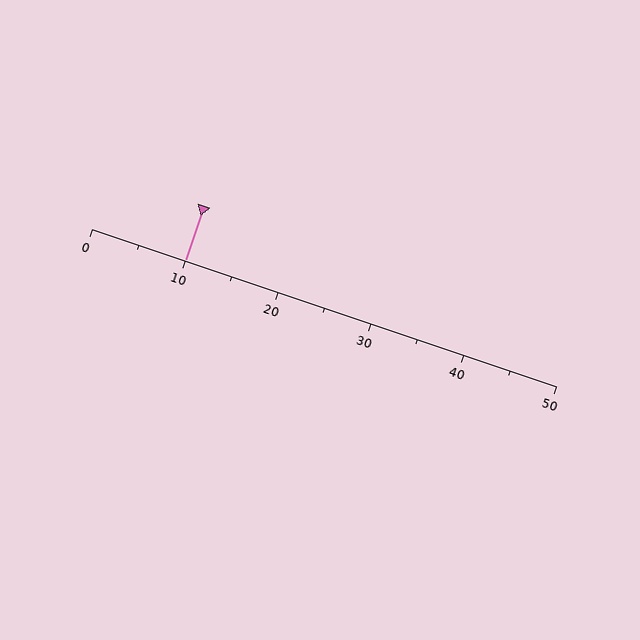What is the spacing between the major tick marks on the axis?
The major ticks are spaced 10 apart.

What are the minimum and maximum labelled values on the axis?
The axis runs from 0 to 50.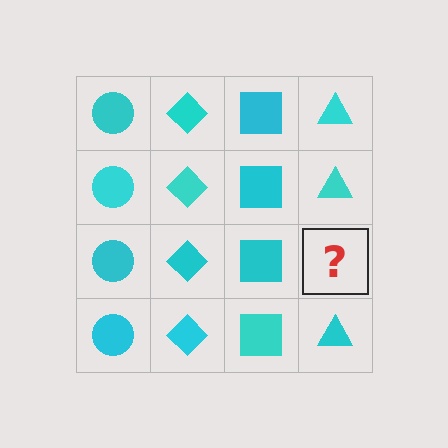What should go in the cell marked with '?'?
The missing cell should contain a cyan triangle.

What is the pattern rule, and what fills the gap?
The rule is that each column has a consistent shape. The gap should be filled with a cyan triangle.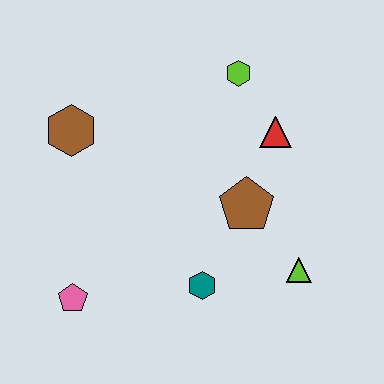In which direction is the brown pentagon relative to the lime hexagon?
The brown pentagon is below the lime hexagon.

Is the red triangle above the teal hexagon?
Yes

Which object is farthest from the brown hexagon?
The lime triangle is farthest from the brown hexagon.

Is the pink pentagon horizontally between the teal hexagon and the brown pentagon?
No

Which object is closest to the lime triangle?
The brown pentagon is closest to the lime triangle.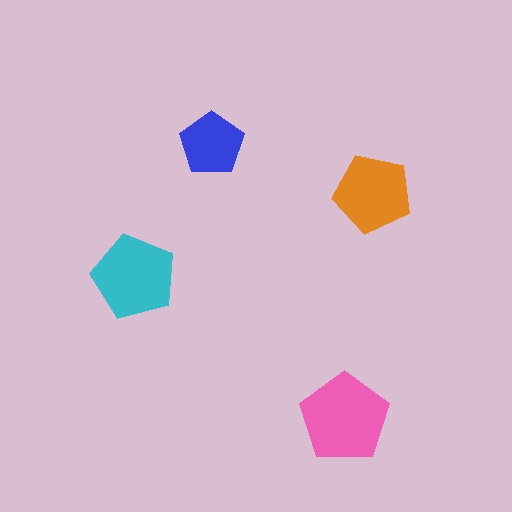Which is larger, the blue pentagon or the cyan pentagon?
The cyan one.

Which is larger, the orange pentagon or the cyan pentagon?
The cyan one.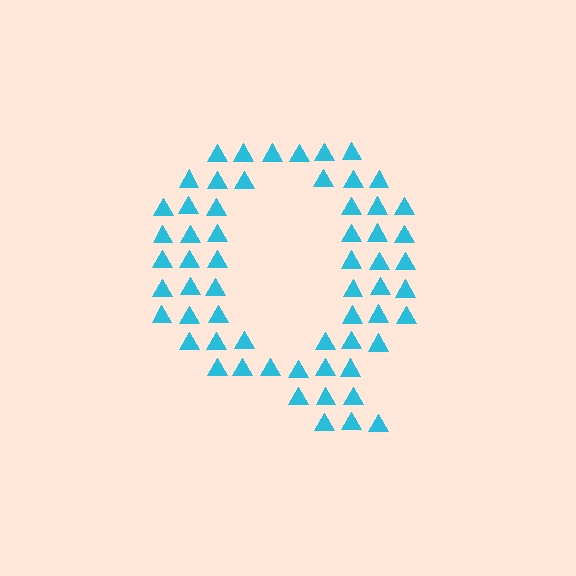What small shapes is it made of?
It is made of small triangles.